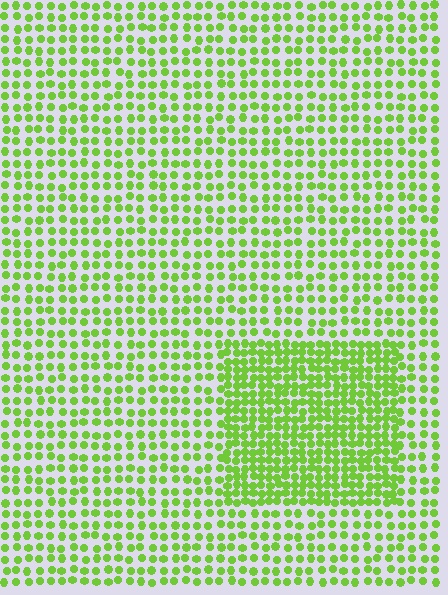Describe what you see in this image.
The image contains small lime elements arranged at two different densities. A rectangle-shaped region is visible where the elements are more densely packed than the surrounding area.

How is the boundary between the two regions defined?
The boundary is defined by a change in element density (approximately 1.9x ratio). All elements are the same color, size, and shape.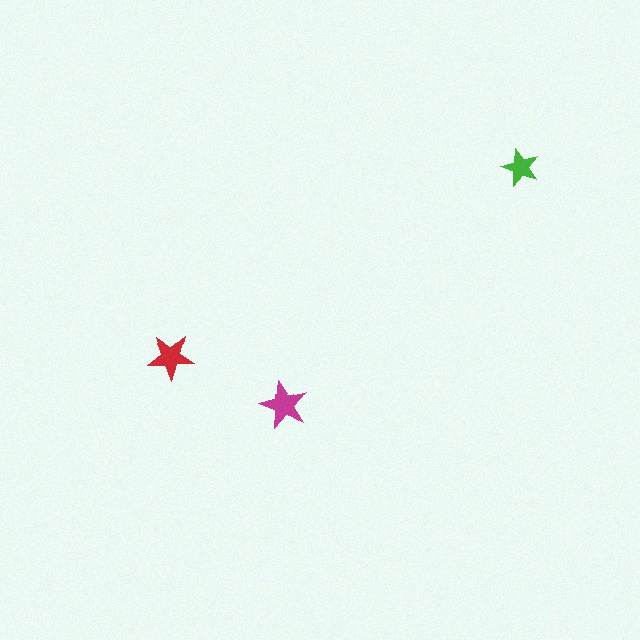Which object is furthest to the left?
The red star is leftmost.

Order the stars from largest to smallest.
the magenta one, the red one, the green one.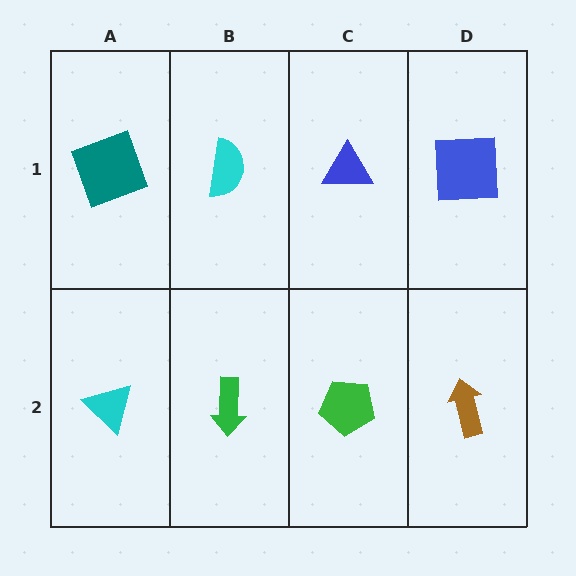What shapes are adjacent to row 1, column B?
A green arrow (row 2, column B), a teal square (row 1, column A), a blue triangle (row 1, column C).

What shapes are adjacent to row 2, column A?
A teal square (row 1, column A), a green arrow (row 2, column B).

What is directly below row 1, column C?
A green pentagon.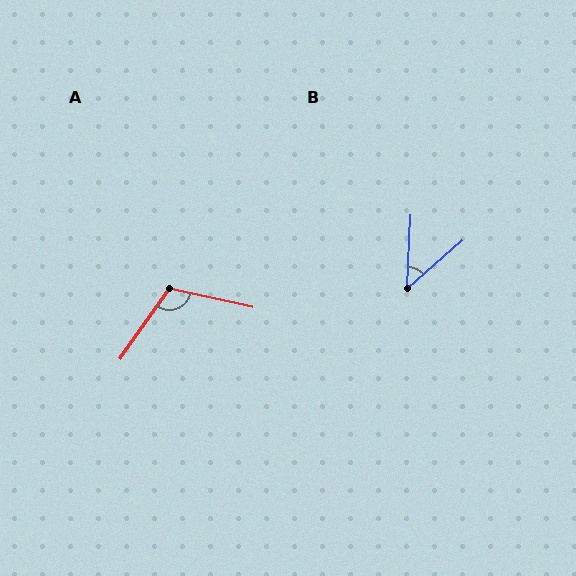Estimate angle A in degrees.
Approximately 113 degrees.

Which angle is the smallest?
B, at approximately 47 degrees.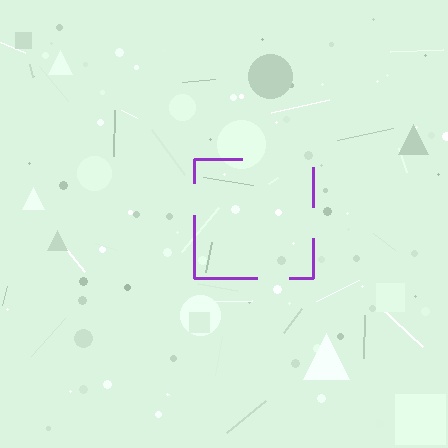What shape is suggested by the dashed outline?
The dashed outline suggests a square.